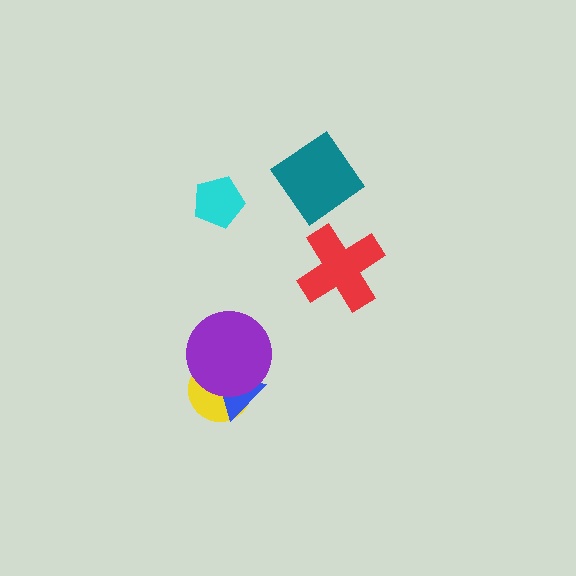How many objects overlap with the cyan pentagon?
0 objects overlap with the cyan pentagon.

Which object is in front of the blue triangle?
The purple circle is in front of the blue triangle.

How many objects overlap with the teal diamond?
0 objects overlap with the teal diamond.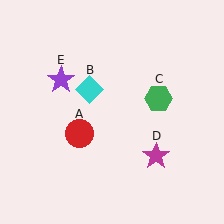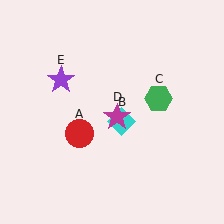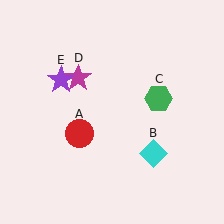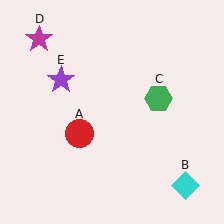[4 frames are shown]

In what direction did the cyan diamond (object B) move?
The cyan diamond (object B) moved down and to the right.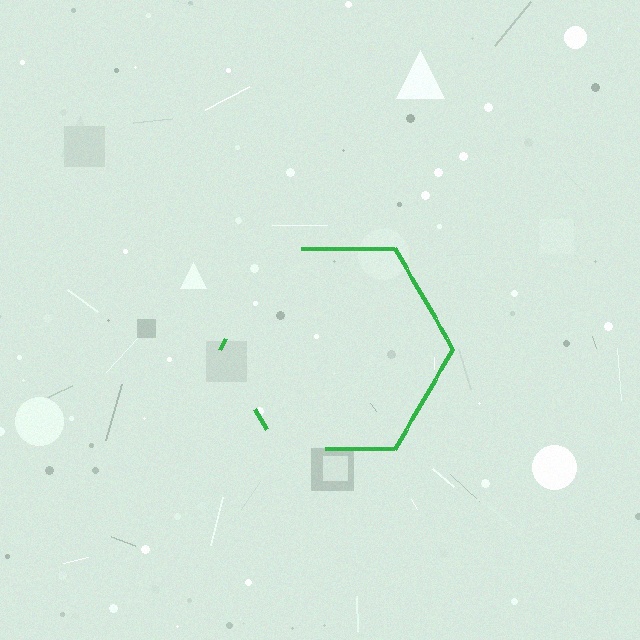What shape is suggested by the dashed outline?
The dashed outline suggests a hexagon.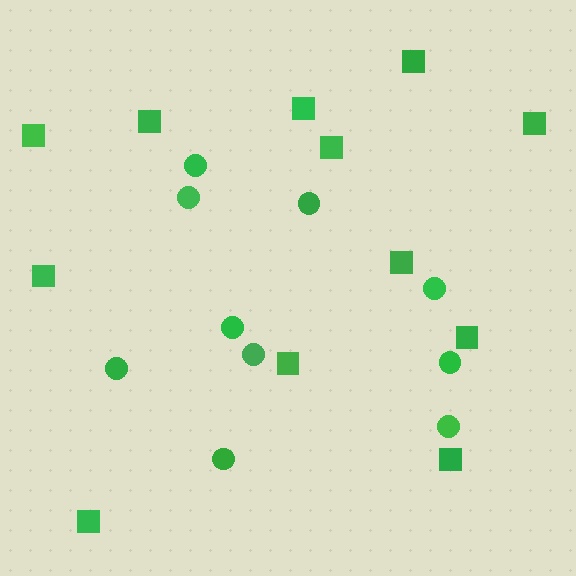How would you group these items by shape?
There are 2 groups: one group of circles (10) and one group of squares (12).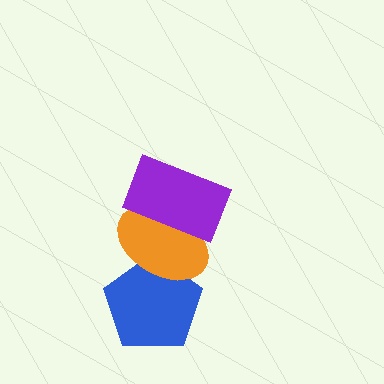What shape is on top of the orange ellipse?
The purple rectangle is on top of the orange ellipse.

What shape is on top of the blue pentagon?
The orange ellipse is on top of the blue pentagon.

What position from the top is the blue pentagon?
The blue pentagon is 3rd from the top.